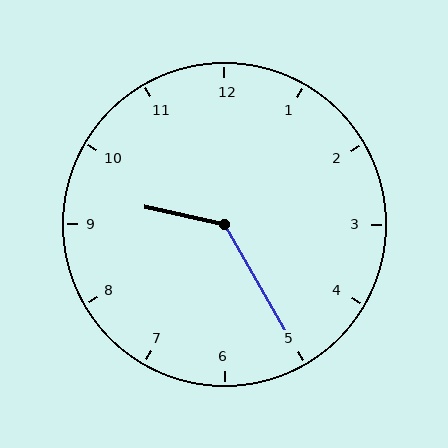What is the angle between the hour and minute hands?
Approximately 132 degrees.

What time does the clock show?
9:25.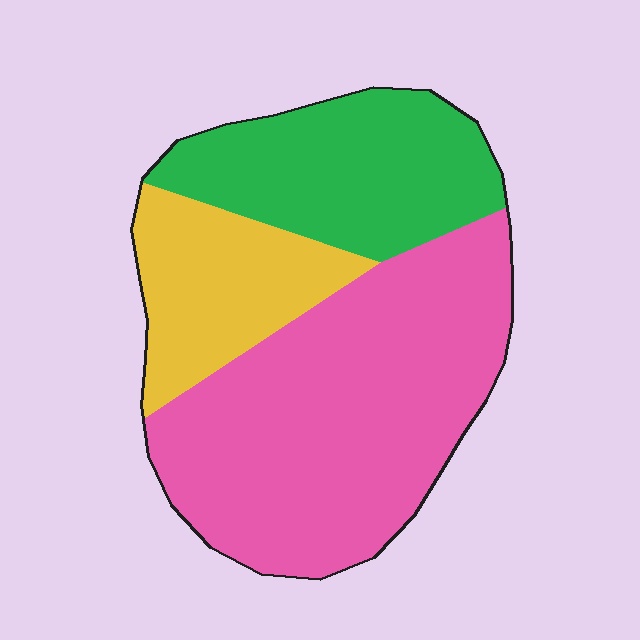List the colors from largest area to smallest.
From largest to smallest: pink, green, yellow.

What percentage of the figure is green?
Green takes up between a quarter and a half of the figure.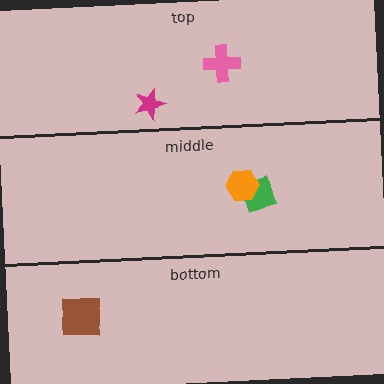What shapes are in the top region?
The magenta star, the pink cross.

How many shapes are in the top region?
2.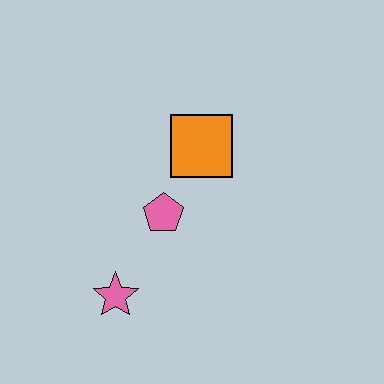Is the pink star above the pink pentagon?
No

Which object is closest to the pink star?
The pink pentagon is closest to the pink star.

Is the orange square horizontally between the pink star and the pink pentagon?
No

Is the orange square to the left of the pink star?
No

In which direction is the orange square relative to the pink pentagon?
The orange square is above the pink pentagon.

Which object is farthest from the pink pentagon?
The pink star is farthest from the pink pentagon.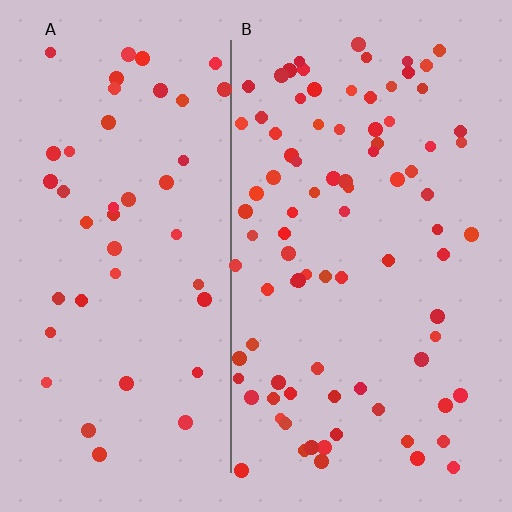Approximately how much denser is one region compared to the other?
Approximately 1.9× — region B over region A.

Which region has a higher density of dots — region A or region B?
B (the right).